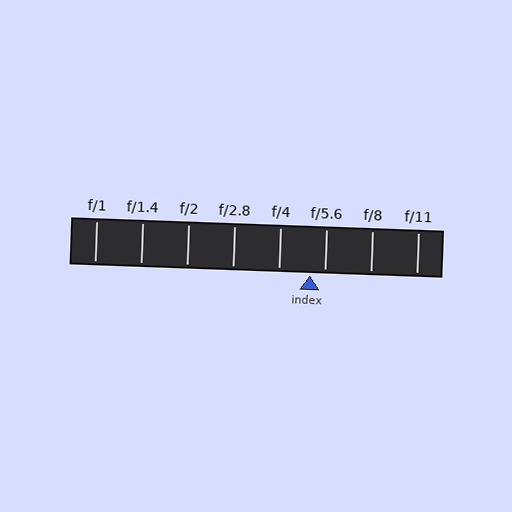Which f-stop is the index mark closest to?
The index mark is closest to f/5.6.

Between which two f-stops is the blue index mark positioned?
The index mark is between f/4 and f/5.6.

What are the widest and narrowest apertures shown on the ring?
The widest aperture shown is f/1 and the narrowest is f/11.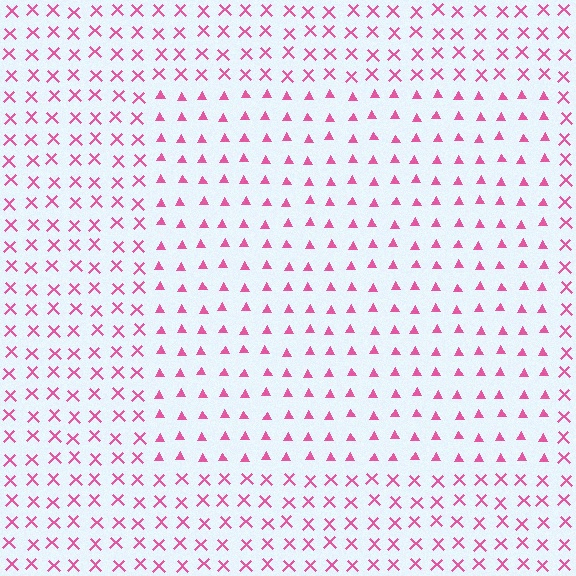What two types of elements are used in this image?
The image uses triangles inside the rectangle region and X marks outside it.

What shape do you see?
I see a rectangle.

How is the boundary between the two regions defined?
The boundary is defined by a change in element shape: triangles inside vs. X marks outside. All elements share the same color and spacing.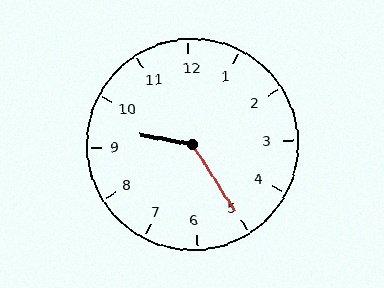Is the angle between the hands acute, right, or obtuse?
It is obtuse.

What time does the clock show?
9:25.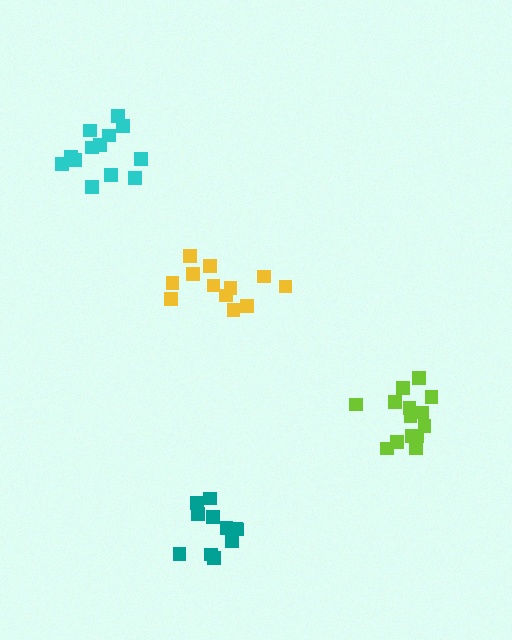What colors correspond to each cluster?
The clusters are colored: cyan, yellow, lime, teal.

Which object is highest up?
The cyan cluster is topmost.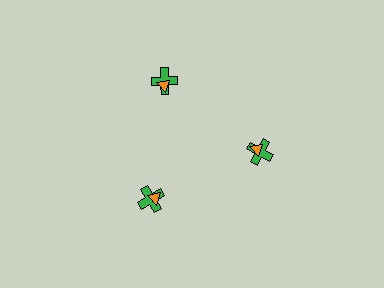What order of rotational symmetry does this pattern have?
This pattern has 3-fold rotational symmetry.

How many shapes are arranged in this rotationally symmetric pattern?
There are 6 shapes, arranged in 3 groups of 2.